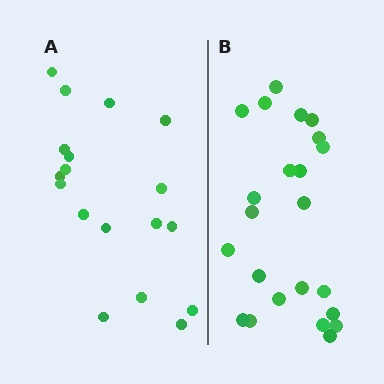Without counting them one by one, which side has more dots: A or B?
Region B (the right region) has more dots.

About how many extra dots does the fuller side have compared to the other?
Region B has about 5 more dots than region A.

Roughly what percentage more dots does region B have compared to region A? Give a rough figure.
About 30% more.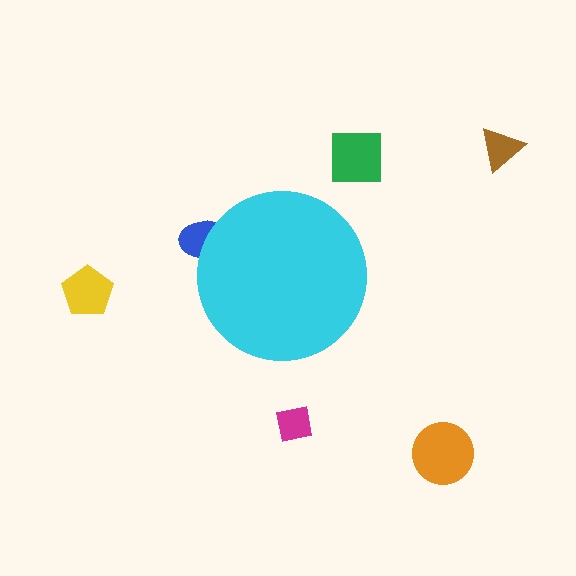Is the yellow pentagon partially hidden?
No, the yellow pentagon is fully visible.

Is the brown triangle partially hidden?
No, the brown triangle is fully visible.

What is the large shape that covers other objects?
A cyan circle.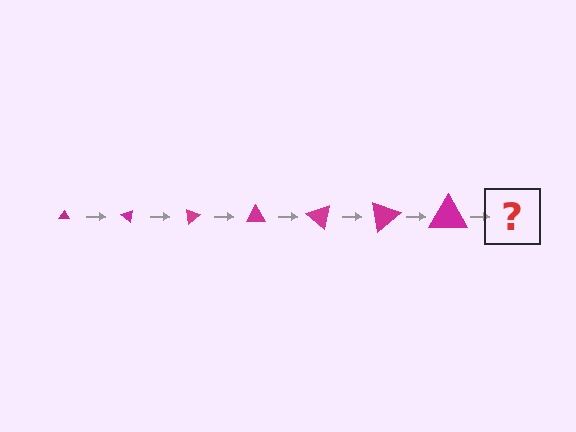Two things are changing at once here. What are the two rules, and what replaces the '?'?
The two rules are that the triangle grows larger each step and it rotates 40 degrees each step. The '?' should be a triangle, larger than the previous one and rotated 280 degrees from the start.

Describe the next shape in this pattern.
It should be a triangle, larger than the previous one and rotated 280 degrees from the start.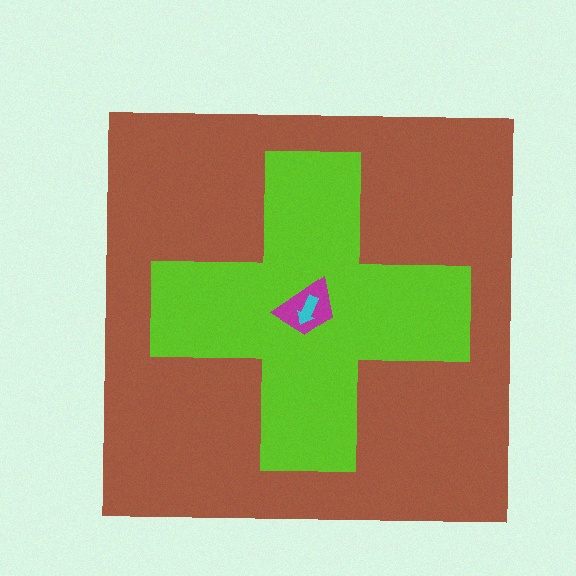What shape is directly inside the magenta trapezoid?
The cyan arrow.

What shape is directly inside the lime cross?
The magenta trapezoid.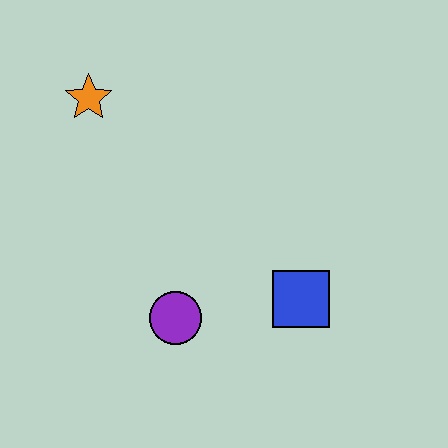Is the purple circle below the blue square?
Yes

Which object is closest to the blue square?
The purple circle is closest to the blue square.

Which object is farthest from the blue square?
The orange star is farthest from the blue square.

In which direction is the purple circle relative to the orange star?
The purple circle is below the orange star.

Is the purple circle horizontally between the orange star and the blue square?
Yes